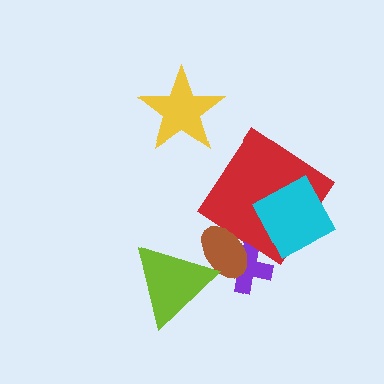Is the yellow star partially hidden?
No, no other shape covers it.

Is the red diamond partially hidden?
Yes, it is partially covered by another shape.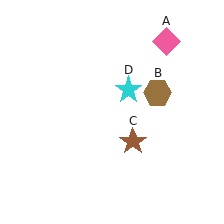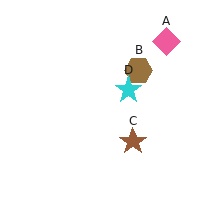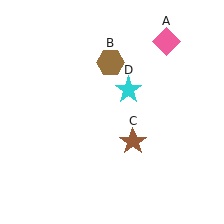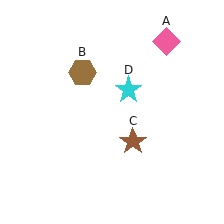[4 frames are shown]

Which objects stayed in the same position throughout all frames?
Pink diamond (object A) and brown star (object C) and cyan star (object D) remained stationary.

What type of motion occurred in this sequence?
The brown hexagon (object B) rotated counterclockwise around the center of the scene.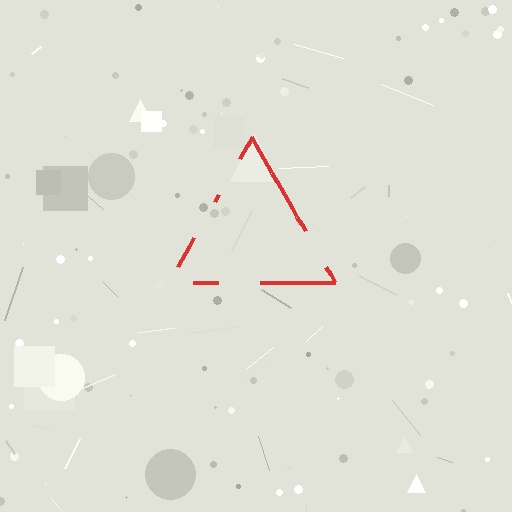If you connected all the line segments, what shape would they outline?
They would outline a triangle.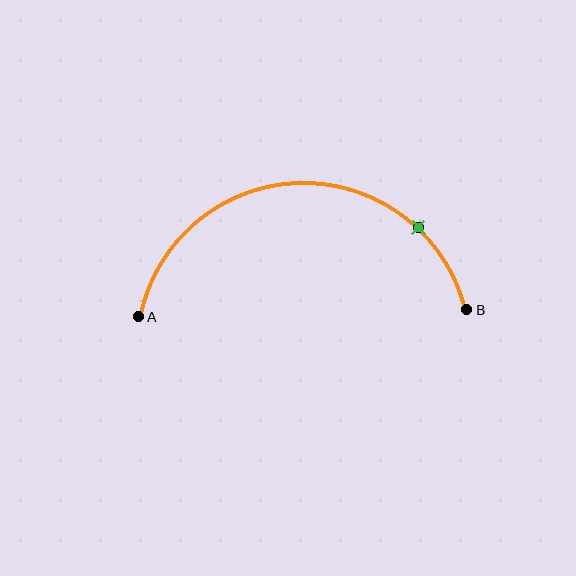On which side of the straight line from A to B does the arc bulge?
The arc bulges above the straight line connecting A and B.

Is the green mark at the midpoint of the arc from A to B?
No. The green mark lies on the arc but is closer to endpoint B. The arc midpoint would be at the point on the curve equidistant along the arc from both A and B.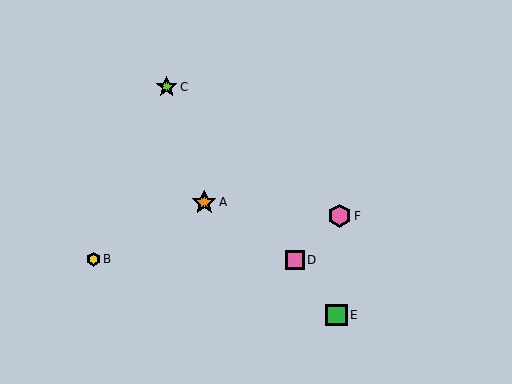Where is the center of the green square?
The center of the green square is at (336, 315).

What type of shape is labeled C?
Shape C is a lime star.